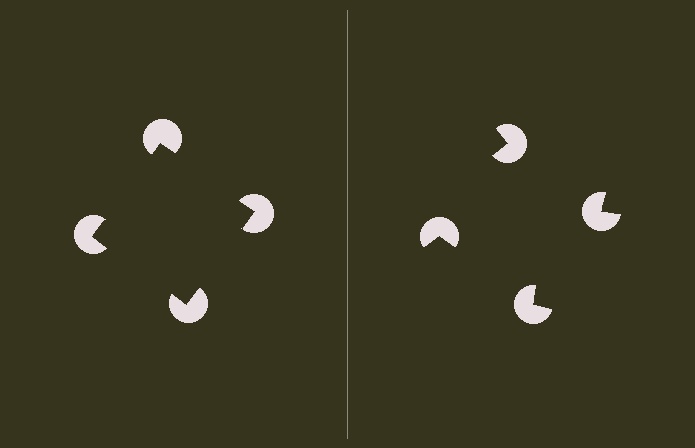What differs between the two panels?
The pac-man discs are positioned identically on both sides; only the wedge orientations differ. On the left they align to a square; on the right they are misaligned.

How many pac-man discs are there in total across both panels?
8 — 4 on each side.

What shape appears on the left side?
An illusory square.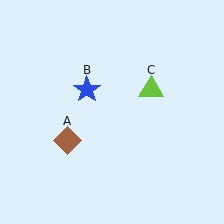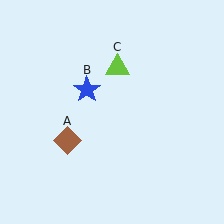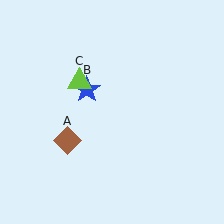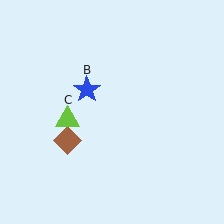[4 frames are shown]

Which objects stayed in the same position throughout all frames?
Brown diamond (object A) and blue star (object B) remained stationary.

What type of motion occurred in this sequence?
The lime triangle (object C) rotated counterclockwise around the center of the scene.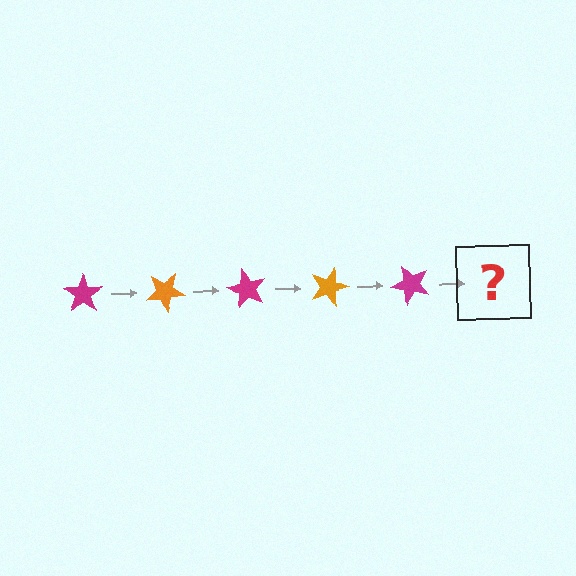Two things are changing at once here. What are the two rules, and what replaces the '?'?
The two rules are that it rotates 30 degrees each step and the color cycles through magenta and orange. The '?' should be an orange star, rotated 150 degrees from the start.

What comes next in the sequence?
The next element should be an orange star, rotated 150 degrees from the start.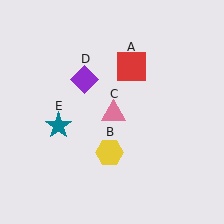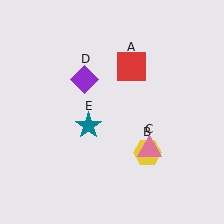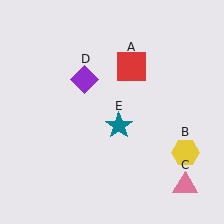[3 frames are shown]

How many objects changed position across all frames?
3 objects changed position: yellow hexagon (object B), pink triangle (object C), teal star (object E).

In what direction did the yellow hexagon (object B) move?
The yellow hexagon (object B) moved right.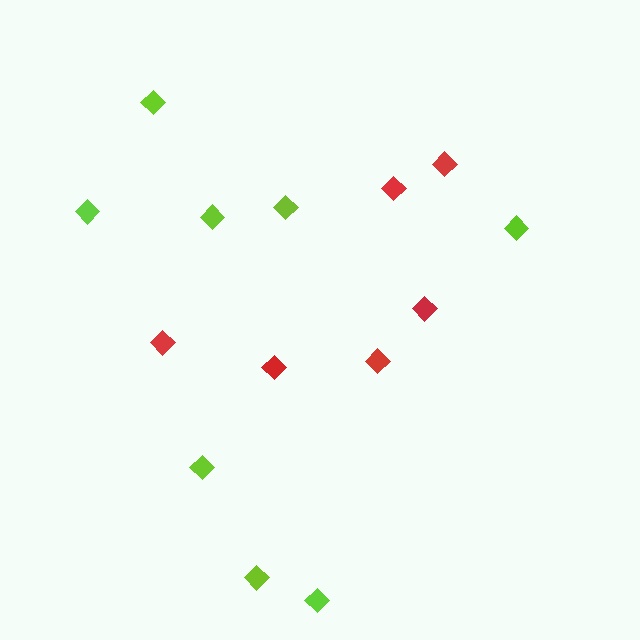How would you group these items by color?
There are 2 groups: one group of lime diamonds (8) and one group of red diamonds (6).